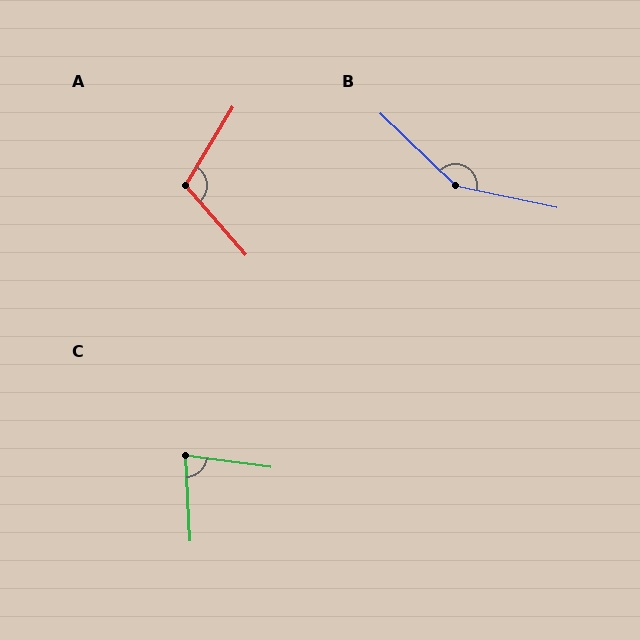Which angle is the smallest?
C, at approximately 79 degrees.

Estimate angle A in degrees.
Approximately 108 degrees.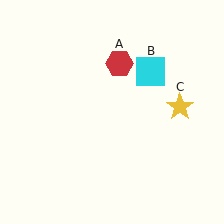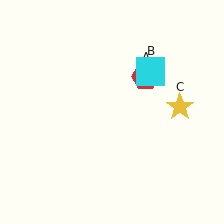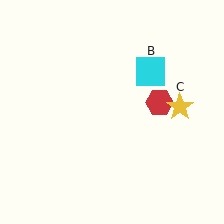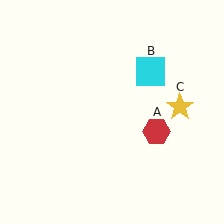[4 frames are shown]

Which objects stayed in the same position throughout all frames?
Cyan square (object B) and yellow star (object C) remained stationary.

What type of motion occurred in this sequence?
The red hexagon (object A) rotated clockwise around the center of the scene.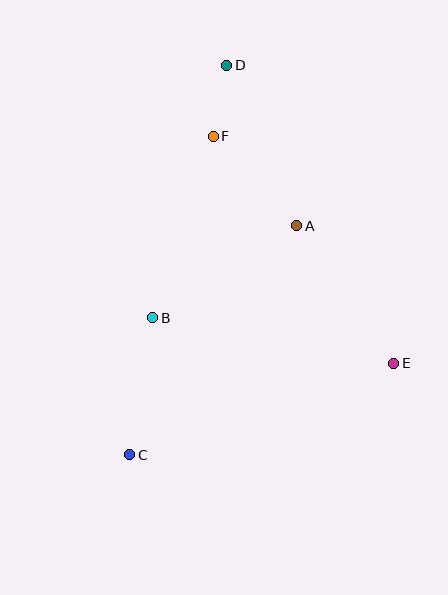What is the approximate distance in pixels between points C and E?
The distance between C and E is approximately 279 pixels.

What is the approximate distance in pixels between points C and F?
The distance between C and F is approximately 330 pixels.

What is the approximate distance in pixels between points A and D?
The distance between A and D is approximately 175 pixels.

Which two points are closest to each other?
Points D and F are closest to each other.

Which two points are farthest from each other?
Points C and D are farthest from each other.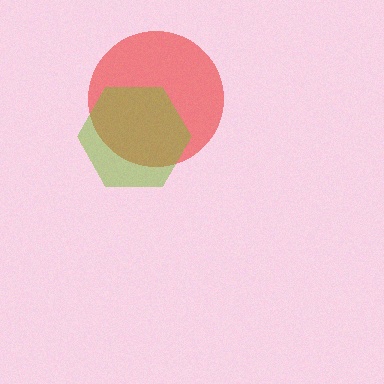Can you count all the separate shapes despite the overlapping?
Yes, there are 2 separate shapes.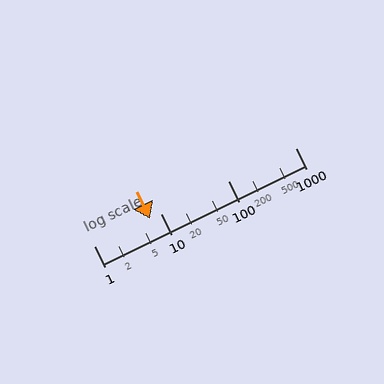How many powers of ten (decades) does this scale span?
The scale spans 3 decades, from 1 to 1000.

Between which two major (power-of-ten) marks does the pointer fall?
The pointer is between 1 and 10.